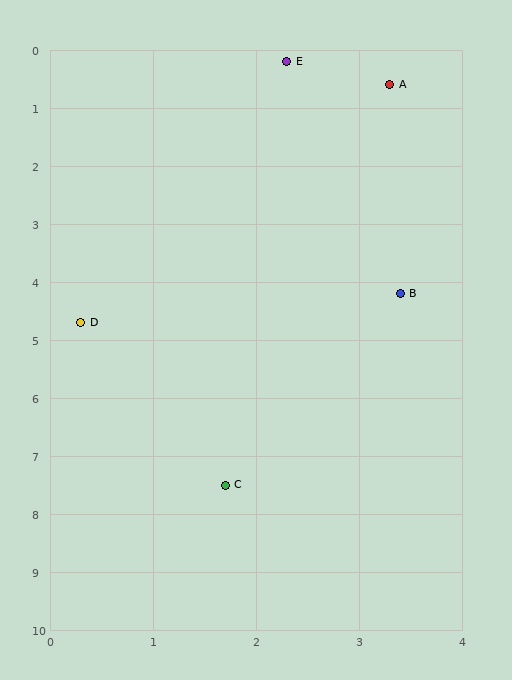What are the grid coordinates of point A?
Point A is at approximately (3.3, 0.6).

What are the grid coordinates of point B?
Point B is at approximately (3.4, 4.2).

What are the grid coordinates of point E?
Point E is at approximately (2.3, 0.2).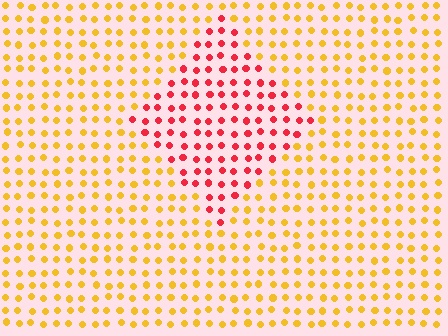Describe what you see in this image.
The image is filled with small yellow elements in a uniform arrangement. A diamond-shaped region is visible where the elements are tinted to a slightly different hue, forming a subtle color boundary.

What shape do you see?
I see a diamond.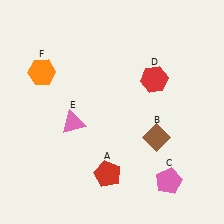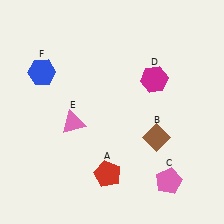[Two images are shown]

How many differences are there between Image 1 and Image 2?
There are 2 differences between the two images.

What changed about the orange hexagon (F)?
In Image 1, F is orange. In Image 2, it changed to blue.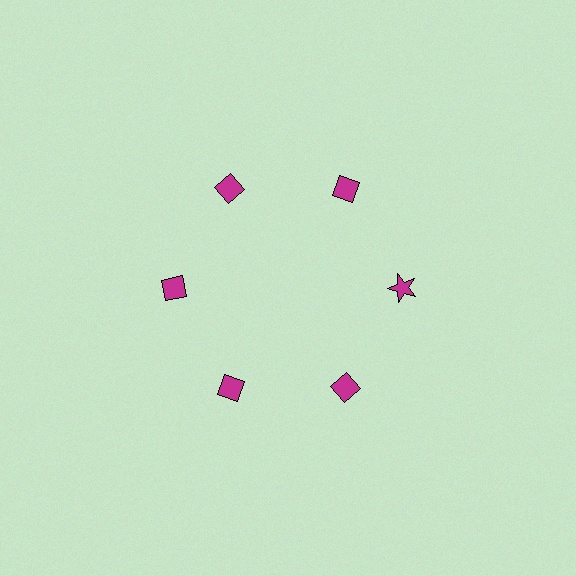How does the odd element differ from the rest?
It has a different shape: star instead of diamond.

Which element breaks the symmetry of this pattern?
The magenta star at roughly the 3 o'clock position breaks the symmetry. All other shapes are magenta diamonds.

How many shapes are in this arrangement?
There are 6 shapes arranged in a ring pattern.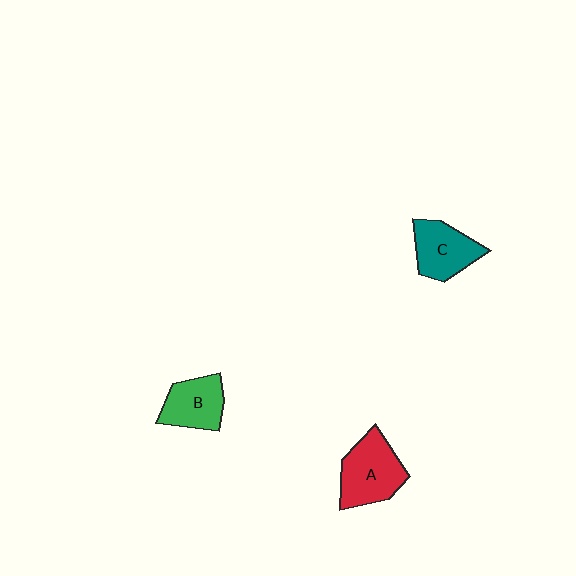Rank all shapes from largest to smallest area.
From largest to smallest: A (red), C (teal), B (green).